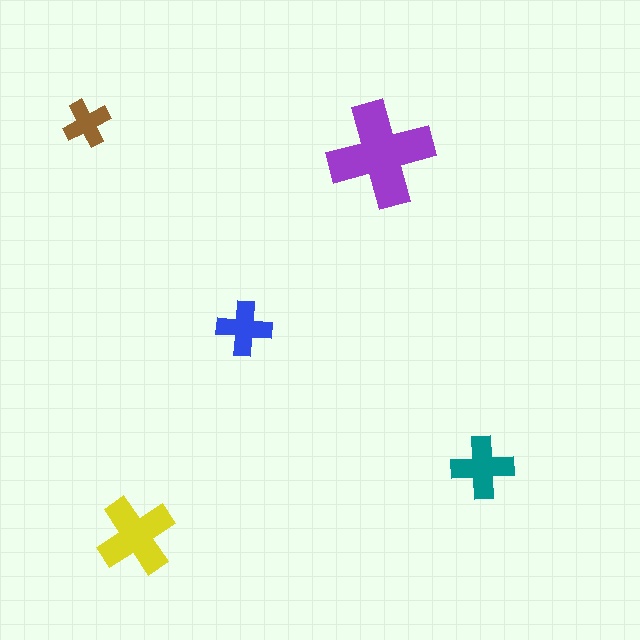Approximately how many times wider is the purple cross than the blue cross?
About 2 times wider.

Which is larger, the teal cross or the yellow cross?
The yellow one.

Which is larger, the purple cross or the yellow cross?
The purple one.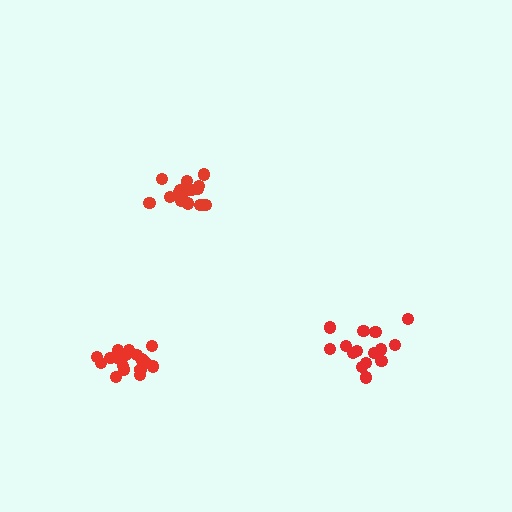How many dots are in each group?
Group 1: 16 dots, Group 2: 15 dots, Group 3: 19 dots (50 total).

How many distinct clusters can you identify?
There are 3 distinct clusters.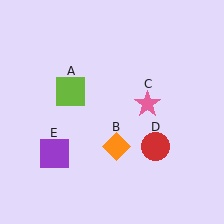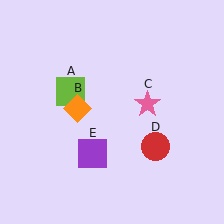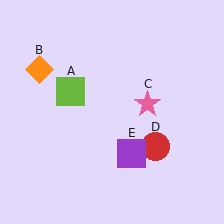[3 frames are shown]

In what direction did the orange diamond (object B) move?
The orange diamond (object B) moved up and to the left.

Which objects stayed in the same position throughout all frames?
Lime square (object A) and pink star (object C) and red circle (object D) remained stationary.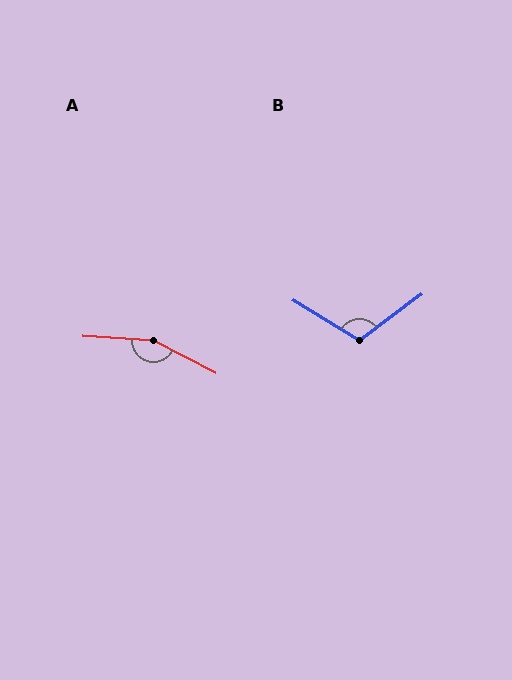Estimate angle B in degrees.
Approximately 112 degrees.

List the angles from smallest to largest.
B (112°), A (156°).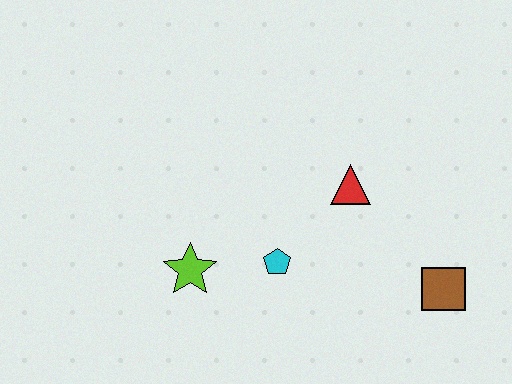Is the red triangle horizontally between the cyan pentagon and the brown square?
Yes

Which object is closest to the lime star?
The cyan pentagon is closest to the lime star.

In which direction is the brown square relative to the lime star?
The brown square is to the right of the lime star.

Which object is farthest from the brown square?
The lime star is farthest from the brown square.